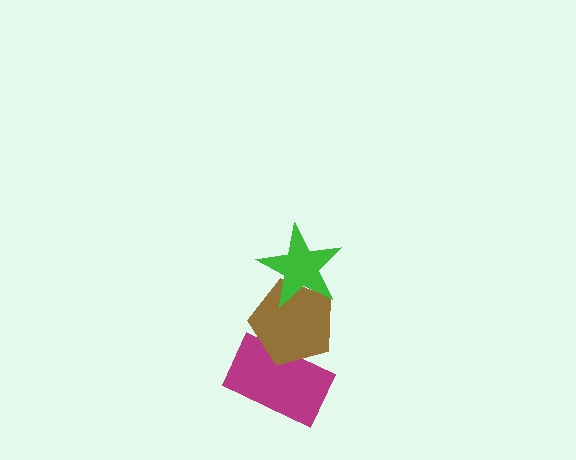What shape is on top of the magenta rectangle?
The brown pentagon is on top of the magenta rectangle.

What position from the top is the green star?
The green star is 1st from the top.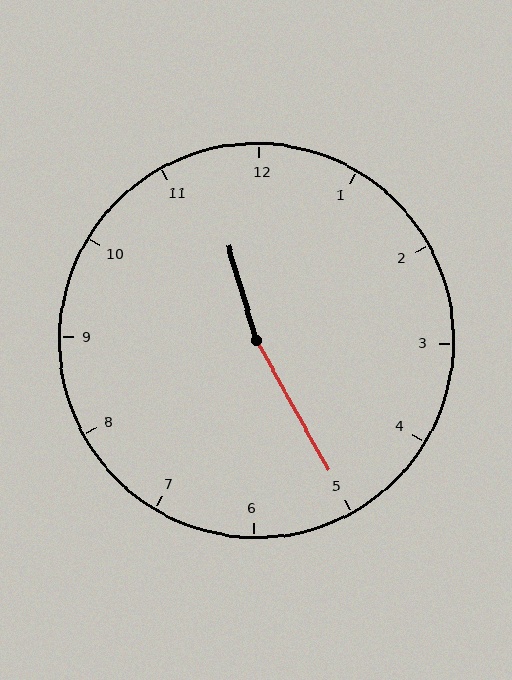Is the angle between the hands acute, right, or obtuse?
It is obtuse.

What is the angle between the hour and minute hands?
Approximately 168 degrees.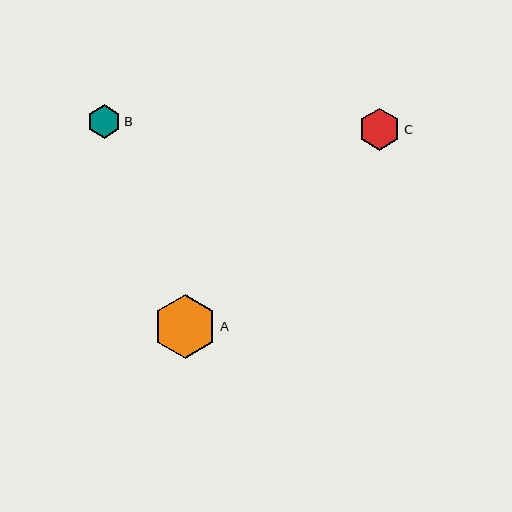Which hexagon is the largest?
Hexagon A is the largest with a size of approximately 63 pixels.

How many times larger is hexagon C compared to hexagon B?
Hexagon C is approximately 1.3 times the size of hexagon B.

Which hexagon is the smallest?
Hexagon B is the smallest with a size of approximately 33 pixels.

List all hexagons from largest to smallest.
From largest to smallest: A, C, B.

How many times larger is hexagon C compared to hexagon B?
Hexagon C is approximately 1.3 times the size of hexagon B.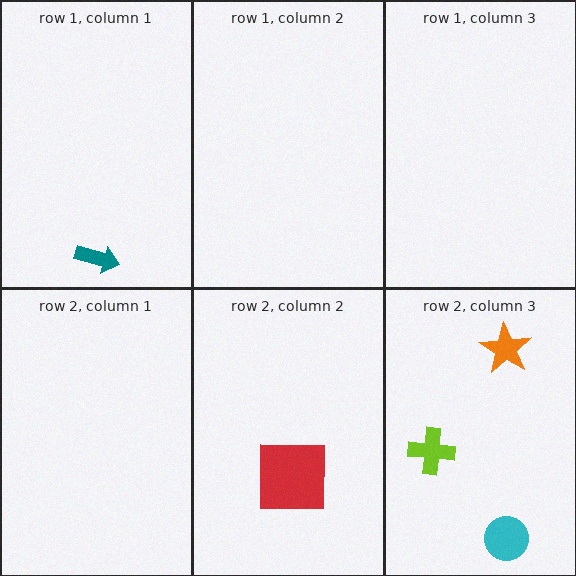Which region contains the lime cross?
The row 2, column 3 region.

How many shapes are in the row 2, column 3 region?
3.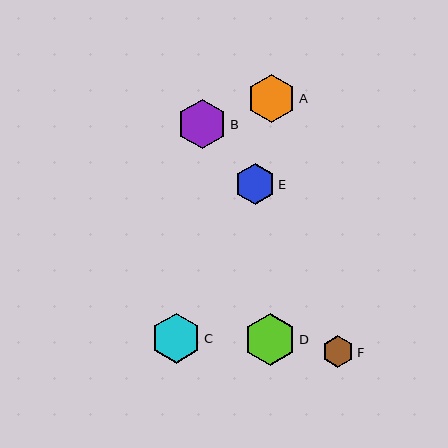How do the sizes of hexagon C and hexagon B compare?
Hexagon C and hexagon B are approximately the same size.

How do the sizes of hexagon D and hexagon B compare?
Hexagon D and hexagon B are approximately the same size.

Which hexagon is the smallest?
Hexagon F is the smallest with a size of approximately 32 pixels.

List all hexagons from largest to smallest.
From largest to smallest: D, C, B, A, E, F.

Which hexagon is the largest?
Hexagon D is the largest with a size of approximately 52 pixels.